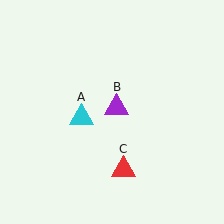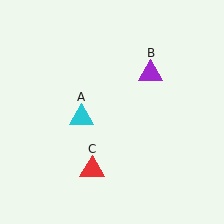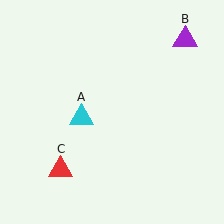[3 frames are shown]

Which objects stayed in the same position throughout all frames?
Cyan triangle (object A) remained stationary.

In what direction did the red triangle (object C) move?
The red triangle (object C) moved left.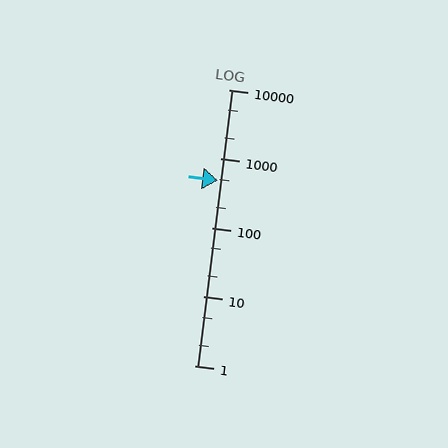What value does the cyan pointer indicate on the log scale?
The pointer indicates approximately 480.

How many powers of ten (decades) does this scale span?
The scale spans 4 decades, from 1 to 10000.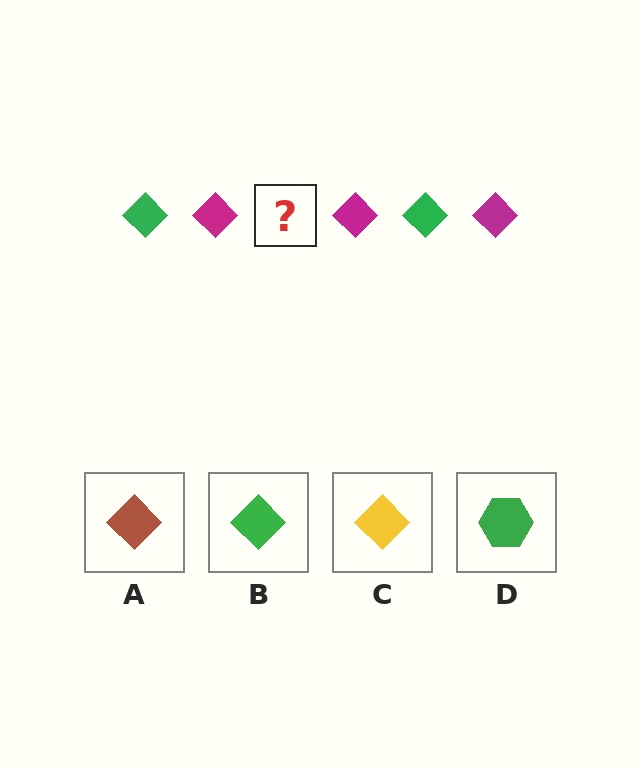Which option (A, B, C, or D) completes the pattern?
B.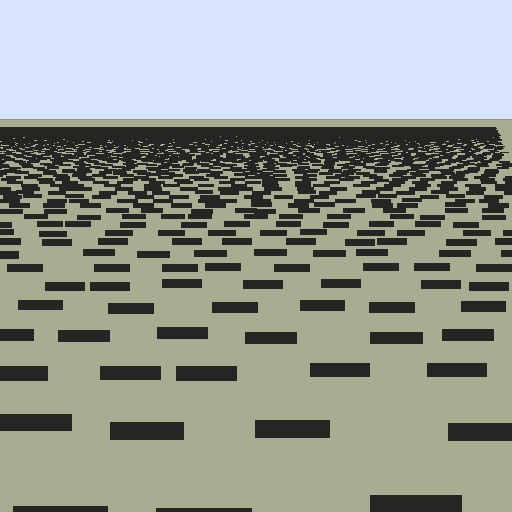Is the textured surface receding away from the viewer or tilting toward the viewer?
The surface is receding away from the viewer. Texture elements get smaller and denser toward the top.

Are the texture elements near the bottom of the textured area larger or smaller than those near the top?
Larger. Near the bottom, elements are closer to the viewer and appear at a bigger on-screen size.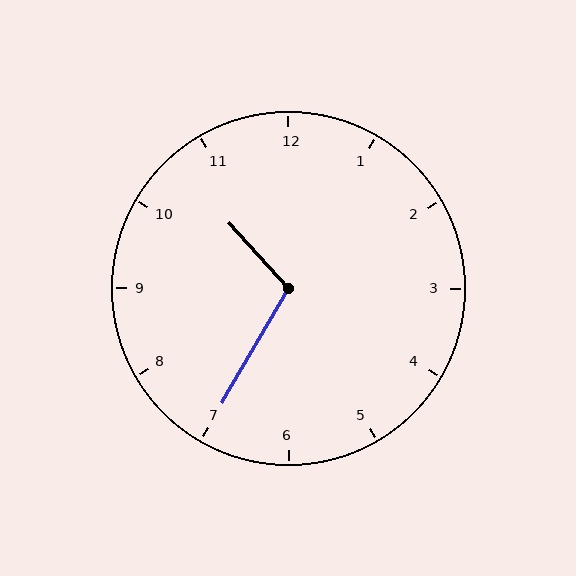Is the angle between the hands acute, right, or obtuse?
It is obtuse.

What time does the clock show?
10:35.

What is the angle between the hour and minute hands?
Approximately 108 degrees.